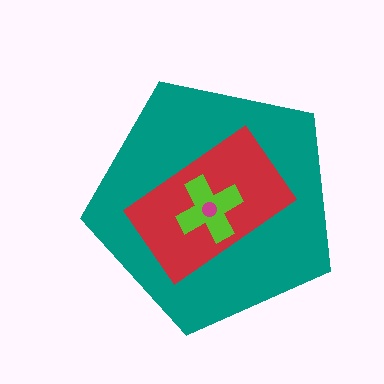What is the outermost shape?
The teal pentagon.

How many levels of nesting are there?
4.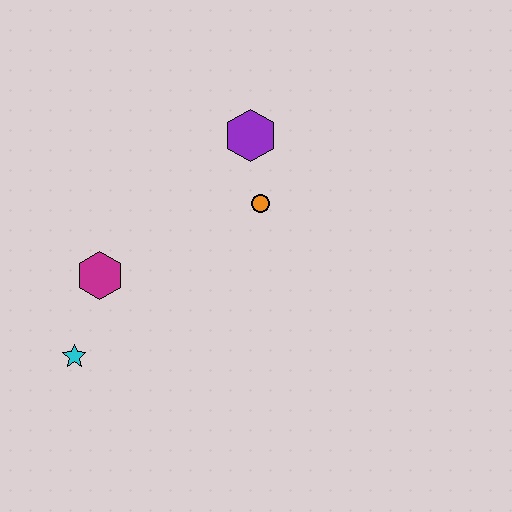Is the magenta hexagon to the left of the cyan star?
No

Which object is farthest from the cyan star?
The purple hexagon is farthest from the cyan star.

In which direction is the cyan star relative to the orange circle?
The cyan star is to the left of the orange circle.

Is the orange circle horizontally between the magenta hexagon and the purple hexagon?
No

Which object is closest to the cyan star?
The magenta hexagon is closest to the cyan star.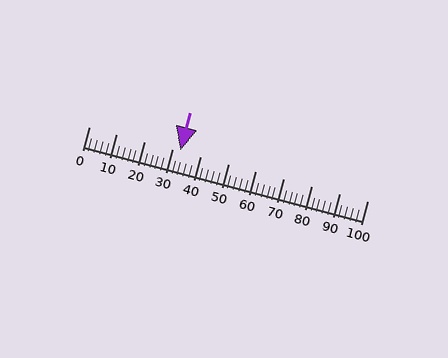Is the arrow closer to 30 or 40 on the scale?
The arrow is closer to 30.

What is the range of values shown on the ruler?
The ruler shows values from 0 to 100.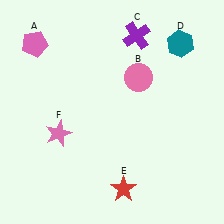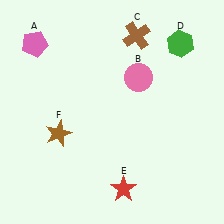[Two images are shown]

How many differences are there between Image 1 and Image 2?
There are 3 differences between the two images.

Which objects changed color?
C changed from purple to brown. D changed from teal to green. F changed from pink to brown.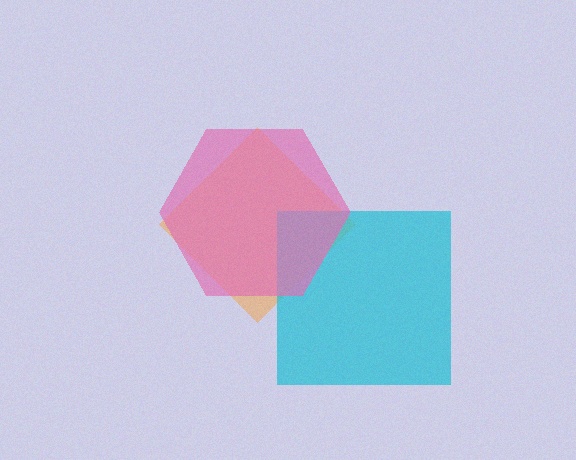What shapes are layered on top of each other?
The layered shapes are: an orange diamond, a cyan square, a pink hexagon.